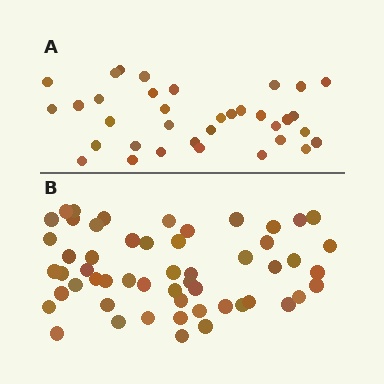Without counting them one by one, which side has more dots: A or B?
Region B (the bottom region) has more dots.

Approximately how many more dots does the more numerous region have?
Region B has approximately 20 more dots than region A.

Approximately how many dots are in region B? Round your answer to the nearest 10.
About 50 dots. (The exact count is 54, which rounds to 50.)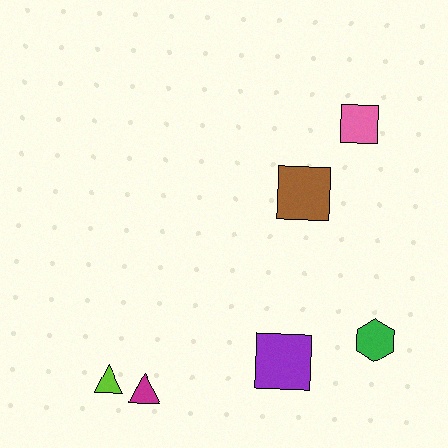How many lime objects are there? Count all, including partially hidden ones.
There is 1 lime object.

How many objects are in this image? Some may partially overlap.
There are 6 objects.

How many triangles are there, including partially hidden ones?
There are 2 triangles.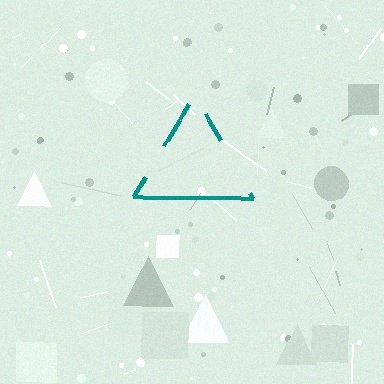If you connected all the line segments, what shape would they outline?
They would outline a triangle.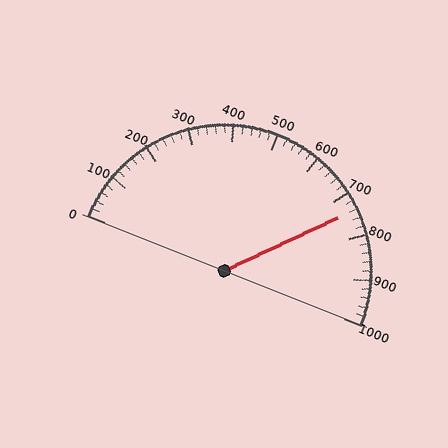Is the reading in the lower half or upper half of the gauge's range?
The reading is in the upper half of the range (0 to 1000).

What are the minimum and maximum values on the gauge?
The gauge ranges from 0 to 1000.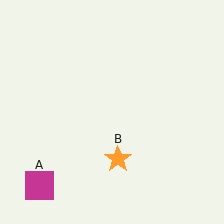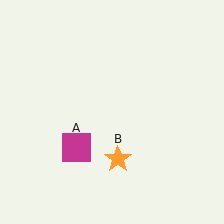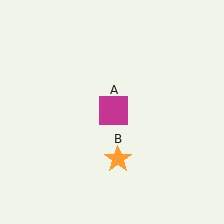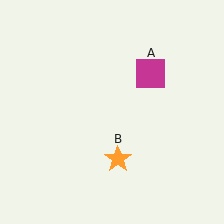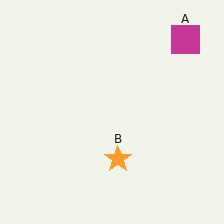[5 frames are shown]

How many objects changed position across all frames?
1 object changed position: magenta square (object A).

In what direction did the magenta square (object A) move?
The magenta square (object A) moved up and to the right.